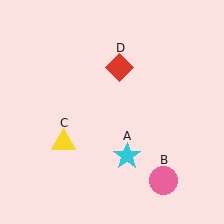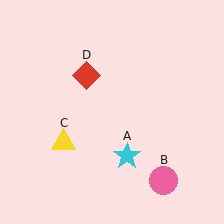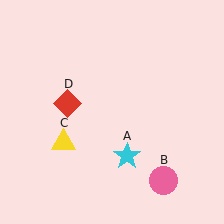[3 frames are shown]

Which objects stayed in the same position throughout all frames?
Cyan star (object A) and pink circle (object B) and yellow triangle (object C) remained stationary.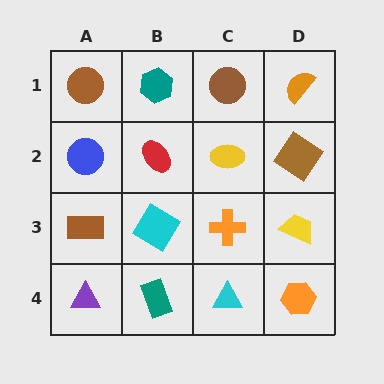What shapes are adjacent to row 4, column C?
An orange cross (row 3, column C), a teal rectangle (row 4, column B), an orange hexagon (row 4, column D).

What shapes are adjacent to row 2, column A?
A brown circle (row 1, column A), a brown rectangle (row 3, column A), a red ellipse (row 2, column B).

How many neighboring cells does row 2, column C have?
4.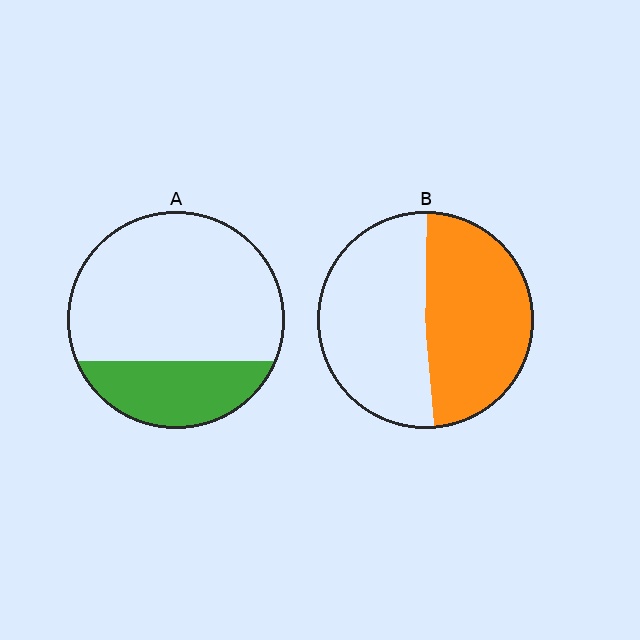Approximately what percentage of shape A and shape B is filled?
A is approximately 25% and B is approximately 50%.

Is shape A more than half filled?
No.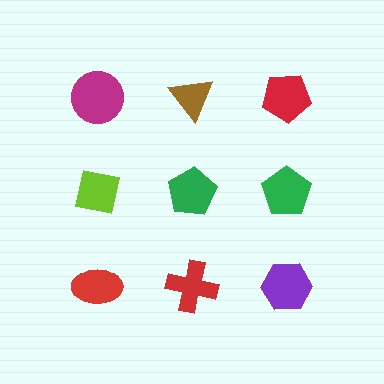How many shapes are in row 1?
3 shapes.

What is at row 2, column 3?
A green pentagon.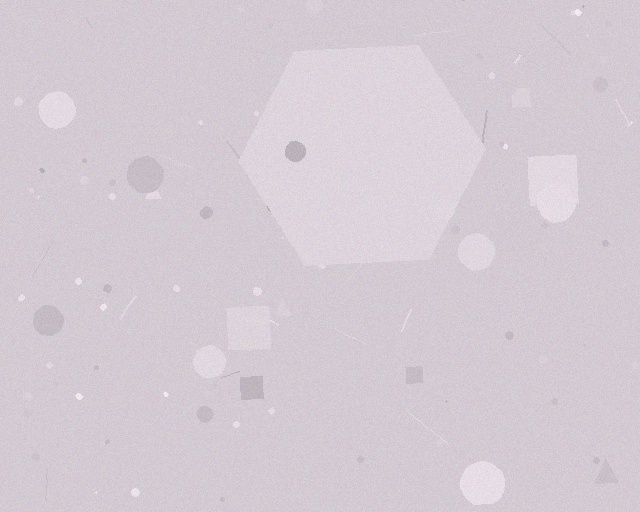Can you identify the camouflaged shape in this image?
The camouflaged shape is a hexagon.